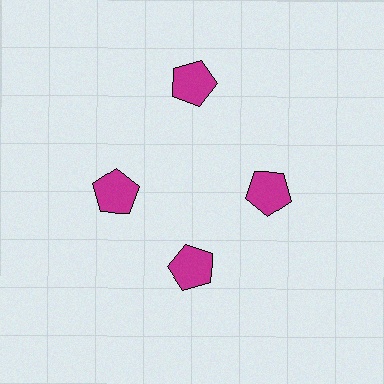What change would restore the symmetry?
The symmetry would be restored by moving it inward, back onto the ring so that all 4 pentagons sit at equal angles and equal distance from the center.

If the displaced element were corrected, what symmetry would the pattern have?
It would have 4-fold rotational symmetry — the pattern would map onto itself every 90 degrees.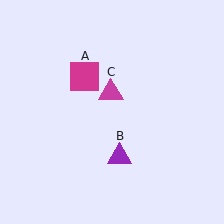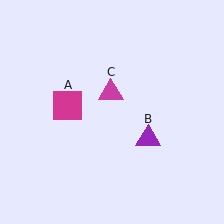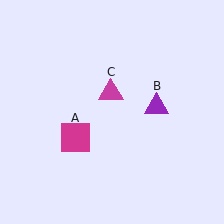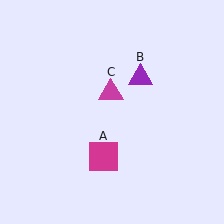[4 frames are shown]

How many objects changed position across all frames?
2 objects changed position: magenta square (object A), purple triangle (object B).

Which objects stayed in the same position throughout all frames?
Magenta triangle (object C) remained stationary.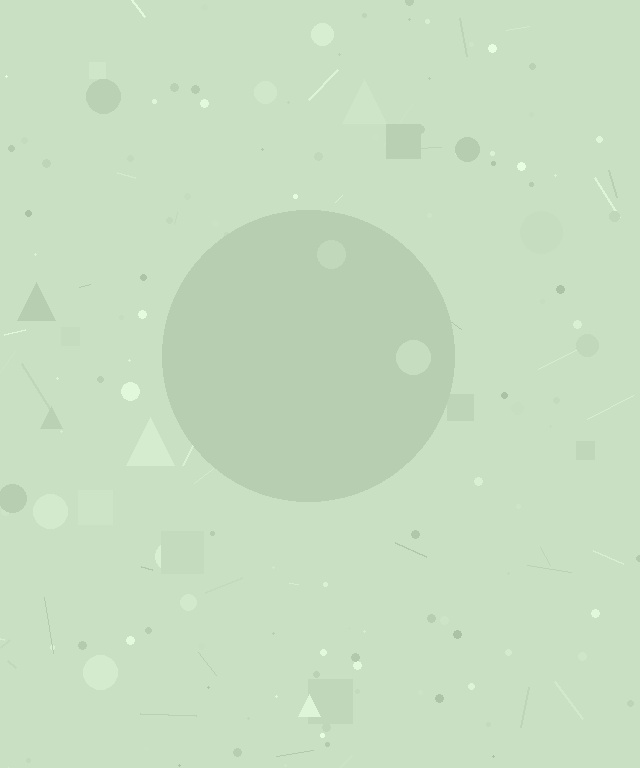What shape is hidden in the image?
A circle is hidden in the image.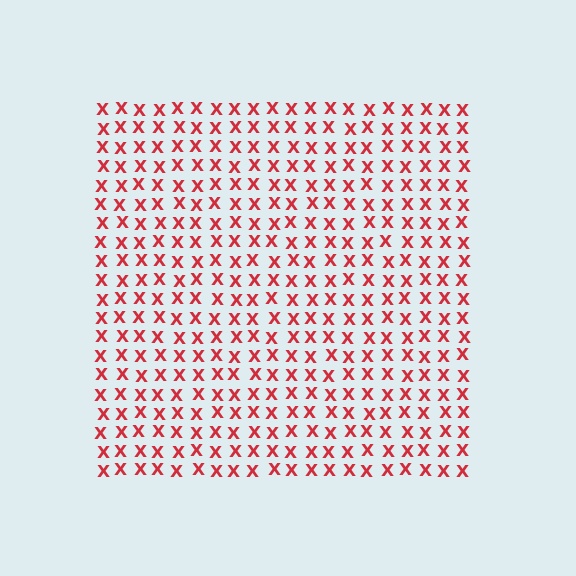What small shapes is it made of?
It is made of small letter X's.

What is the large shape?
The large shape is a square.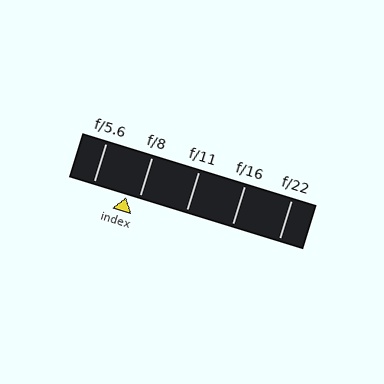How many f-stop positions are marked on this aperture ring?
There are 5 f-stop positions marked.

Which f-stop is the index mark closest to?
The index mark is closest to f/8.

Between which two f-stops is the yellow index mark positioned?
The index mark is between f/5.6 and f/8.